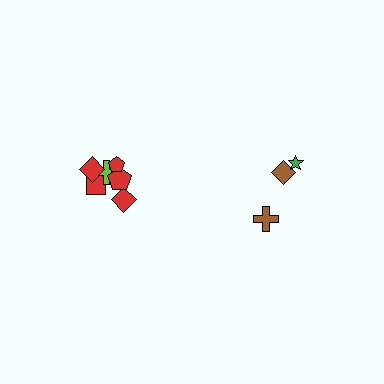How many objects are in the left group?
There are 6 objects.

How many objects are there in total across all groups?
There are 9 objects.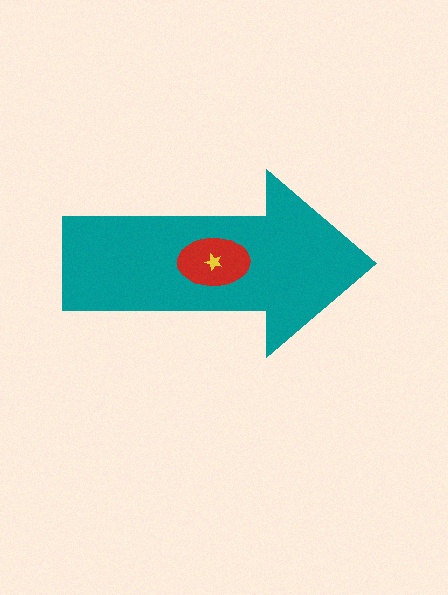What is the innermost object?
The yellow star.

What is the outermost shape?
The teal arrow.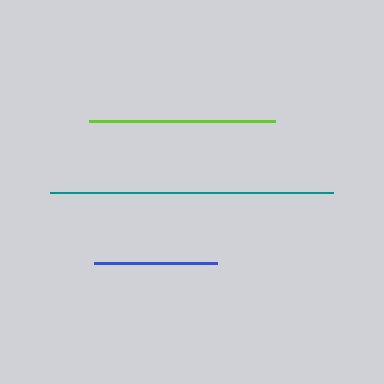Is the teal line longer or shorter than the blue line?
The teal line is longer than the blue line.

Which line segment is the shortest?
The blue line is the shortest at approximately 123 pixels.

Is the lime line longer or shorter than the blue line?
The lime line is longer than the blue line.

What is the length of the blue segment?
The blue segment is approximately 123 pixels long.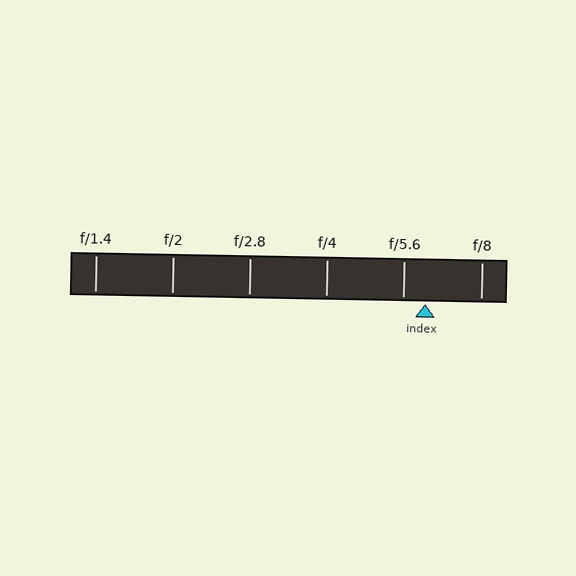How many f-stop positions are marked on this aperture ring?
There are 6 f-stop positions marked.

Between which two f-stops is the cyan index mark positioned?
The index mark is between f/5.6 and f/8.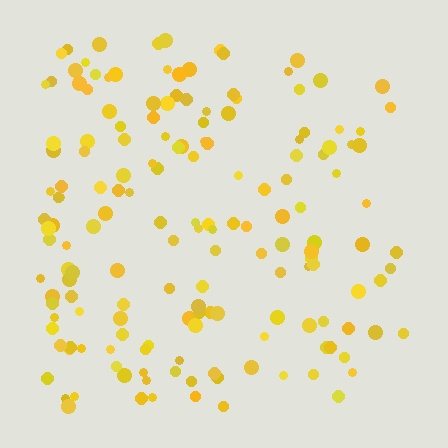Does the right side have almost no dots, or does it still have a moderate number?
Still a moderate number, just noticeably fewer than the left.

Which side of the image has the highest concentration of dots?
The left.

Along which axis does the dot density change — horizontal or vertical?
Horizontal.